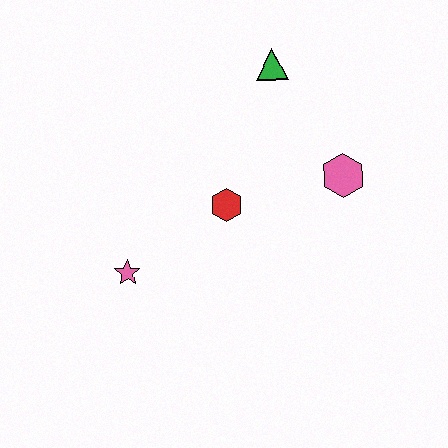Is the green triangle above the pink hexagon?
Yes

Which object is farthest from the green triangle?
The pink star is farthest from the green triangle.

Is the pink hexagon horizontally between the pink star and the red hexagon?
No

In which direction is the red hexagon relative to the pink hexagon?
The red hexagon is to the left of the pink hexagon.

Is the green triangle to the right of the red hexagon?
Yes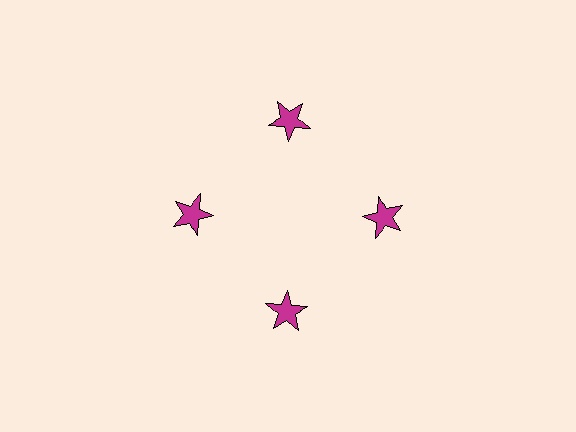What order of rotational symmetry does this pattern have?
This pattern has 4-fold rotational symmetry.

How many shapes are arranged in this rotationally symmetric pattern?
There are 4 shapes, arranged in 4 groups of 1.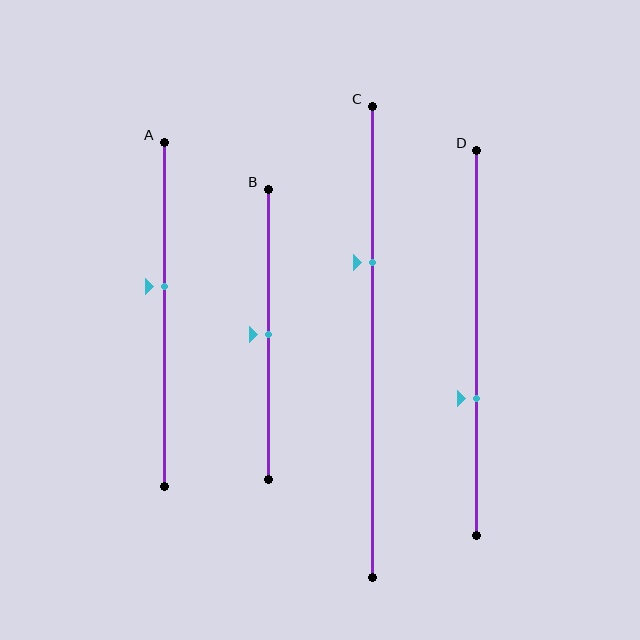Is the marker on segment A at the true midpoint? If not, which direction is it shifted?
No, the marker on segment A is shifted upward by about 8% of the segment length.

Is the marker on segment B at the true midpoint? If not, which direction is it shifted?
Yes, the marker on segment B is at the true midpoint.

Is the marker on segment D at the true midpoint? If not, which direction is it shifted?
No, the marker on segment D is shifted downward by about 14% of the segment length.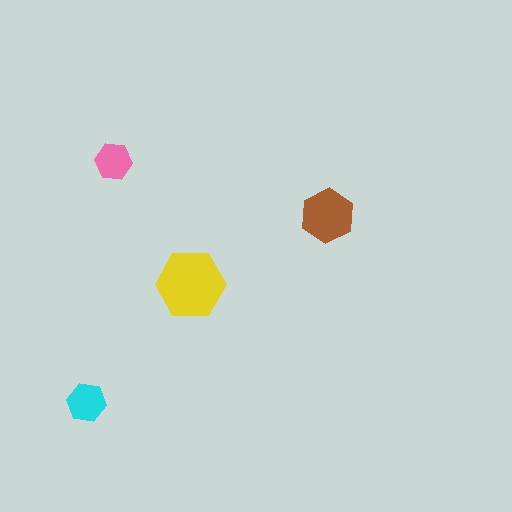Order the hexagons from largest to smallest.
the yellow one, the brown one, the cyan one, the pink one.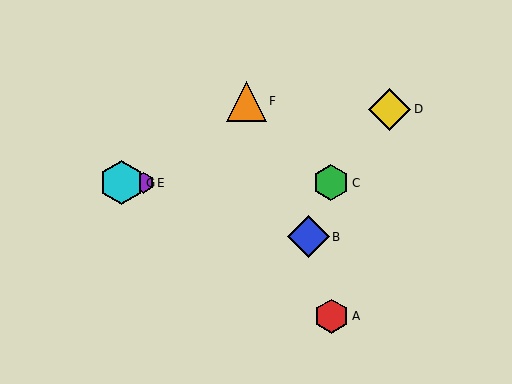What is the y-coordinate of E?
Object E is at y≈183.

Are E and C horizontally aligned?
Yes, both are at y≈183.